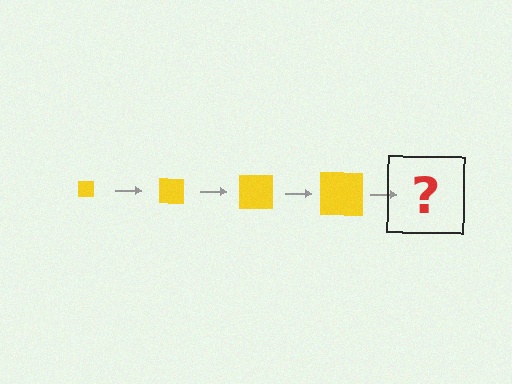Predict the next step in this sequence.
The next step is a yellow square, larger than the previous one.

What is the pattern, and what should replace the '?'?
The pattern is that the square gets progressively larger each step. The '?' should be a yellow square, larger than the previous one.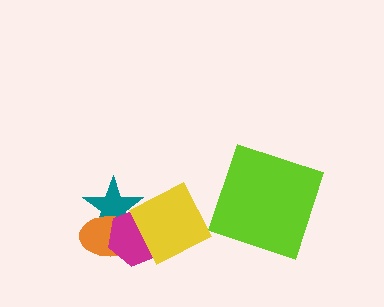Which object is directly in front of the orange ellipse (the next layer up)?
The magenta hexagon is directly in front of the orange ellipse.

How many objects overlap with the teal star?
3 objects overlap with the teal star.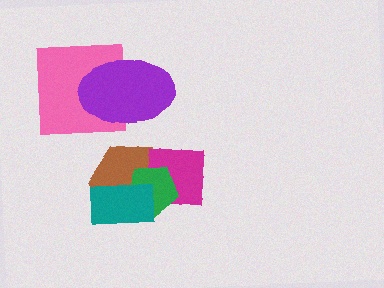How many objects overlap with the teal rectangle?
3 objects overlap with the teal rectangle.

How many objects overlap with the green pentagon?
3 objects overlap with the green pentagon.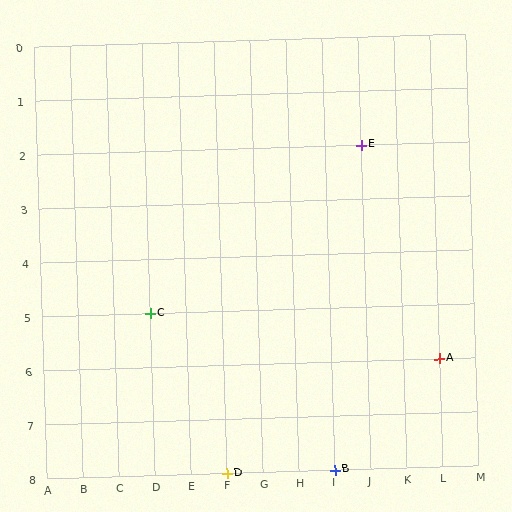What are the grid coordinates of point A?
Point A is at grid coordinates (L, 6).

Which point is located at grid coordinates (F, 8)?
Point D is at (F, 8).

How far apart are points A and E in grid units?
Points A and E are 2 columns and 4 rows apart (about 4.5 grid units diagonally).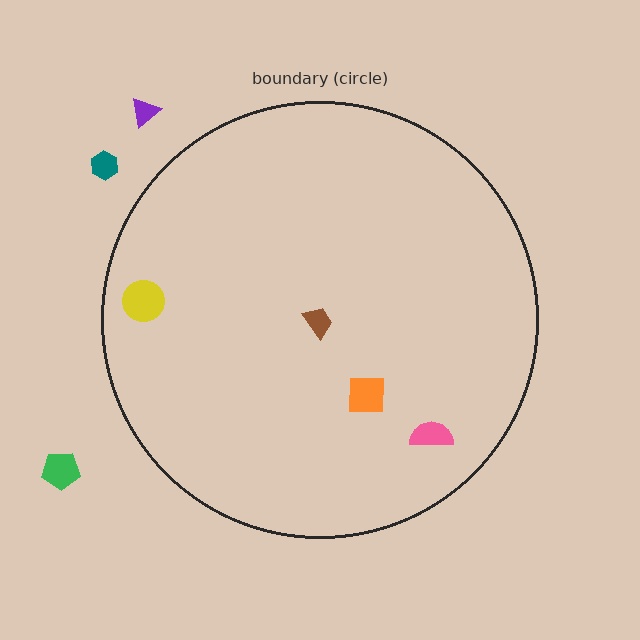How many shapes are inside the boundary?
4 inside, 3 outside.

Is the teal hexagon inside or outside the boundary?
Outside.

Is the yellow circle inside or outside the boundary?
Inside.